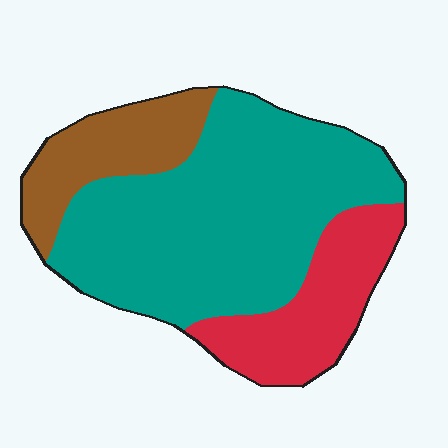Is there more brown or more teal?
Teal.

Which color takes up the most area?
Teal, at roughly 60%.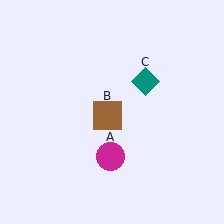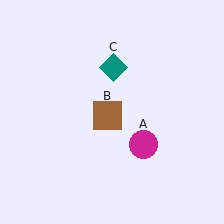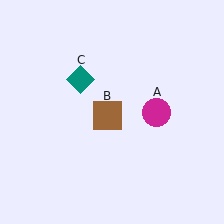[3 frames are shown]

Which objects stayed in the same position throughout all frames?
Brown square (object B) remained stationary.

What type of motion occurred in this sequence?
The magenta circle (object A), teal diamond (object C) rotated counterclockwise around the center of the scene.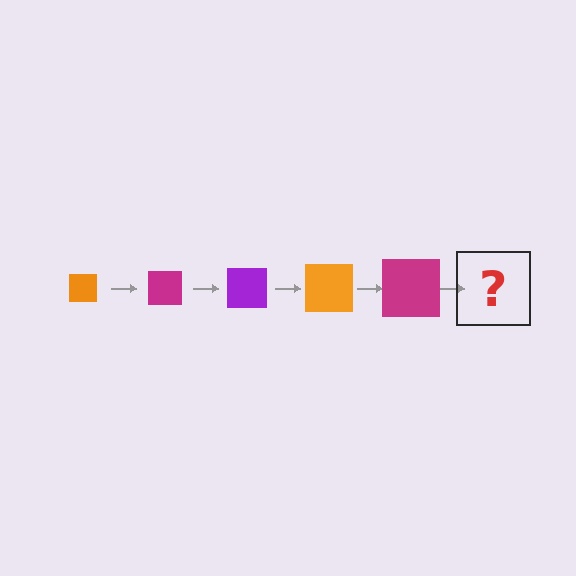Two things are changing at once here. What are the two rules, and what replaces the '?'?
The two rules are that the square grows larger each step and the color cycles through orange, magenta, and purple. The '?' should be a purple square, larger than the previous one.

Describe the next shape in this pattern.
It should be a purple square, larger than the previous one.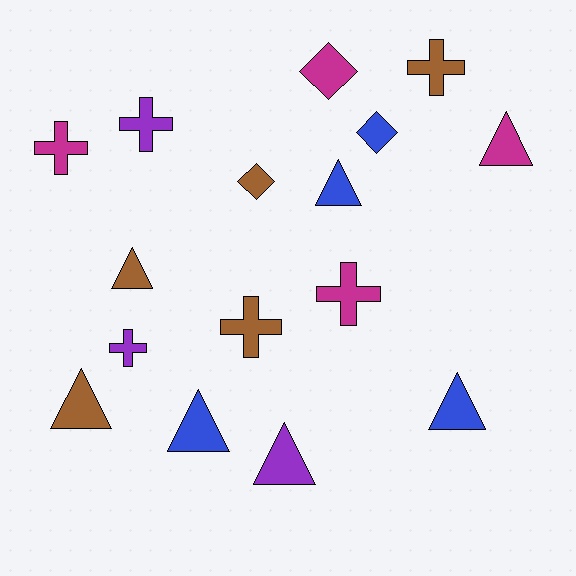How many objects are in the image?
There are 16 objects.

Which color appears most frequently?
Brown, with 5 objects.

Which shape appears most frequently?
Triangle, with 7 objects.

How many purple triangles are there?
There is 1 purple triangle.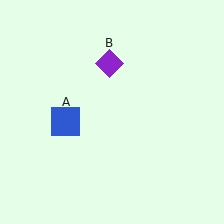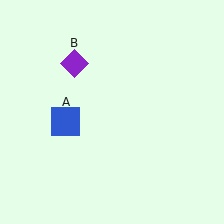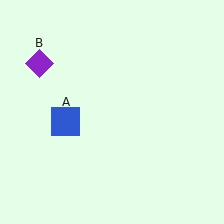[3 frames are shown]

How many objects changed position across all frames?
1 object changed position: purple diamond (object B).